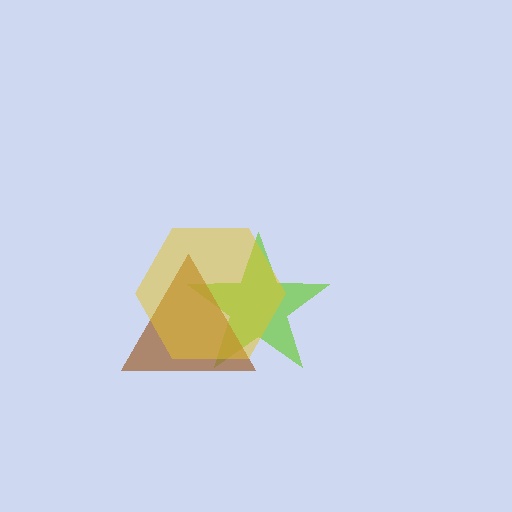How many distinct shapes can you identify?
There are 3 distinct shapes: a lime star, a brown triangle, a yellow hexagon.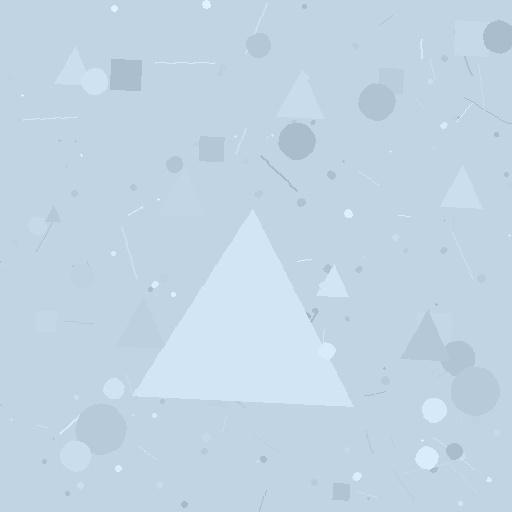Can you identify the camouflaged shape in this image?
The camouflaged shape is a triangle.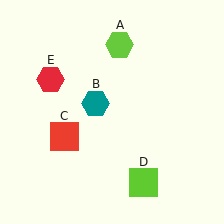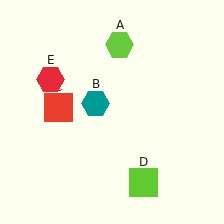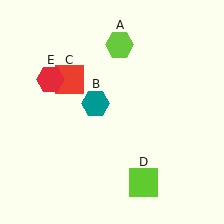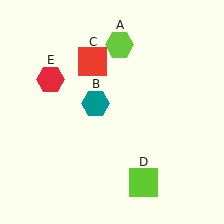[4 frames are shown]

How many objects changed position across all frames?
1 object changed position: red square (object C).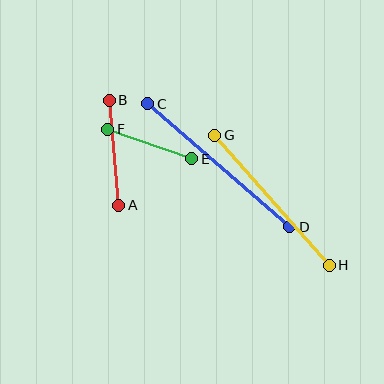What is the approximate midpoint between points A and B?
The midpoint is at approximately (114, 153) pixels.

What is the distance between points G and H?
The distance is approximately 173 pixels.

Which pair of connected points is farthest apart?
Points C and D are farthest apart.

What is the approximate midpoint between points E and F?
The midpoint is at approximately (150, 144) pixels.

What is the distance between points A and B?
The distance is approximately 105 pixels.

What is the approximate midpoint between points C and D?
The midpoint is at approximately (219, 165) pixels.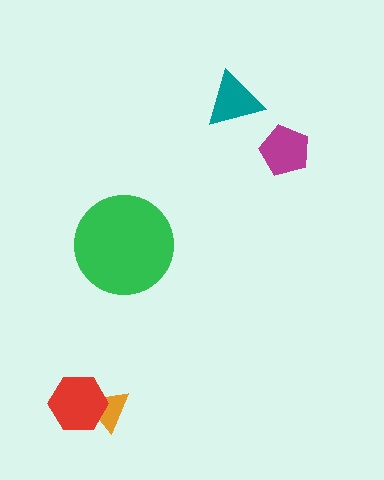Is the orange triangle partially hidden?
Yes, it is partially covered by another shape.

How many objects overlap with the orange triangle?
1 object overlaps with the orange triangle.